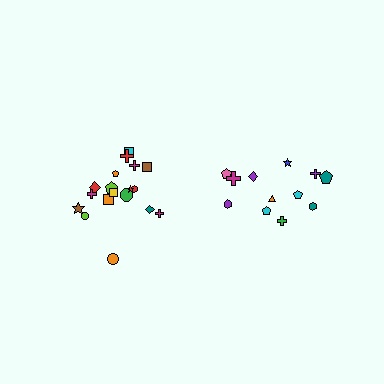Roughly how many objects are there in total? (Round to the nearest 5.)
Roughly 30 objects in total.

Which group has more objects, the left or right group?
The left group.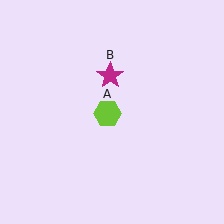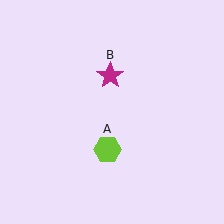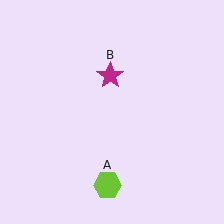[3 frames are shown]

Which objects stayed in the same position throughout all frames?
Magenta star (object B) remained stationary.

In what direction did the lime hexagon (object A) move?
The lime hexagon (object A) moved down.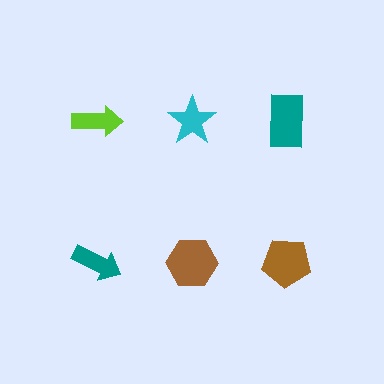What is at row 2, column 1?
A teal arrow.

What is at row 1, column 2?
A cyan star.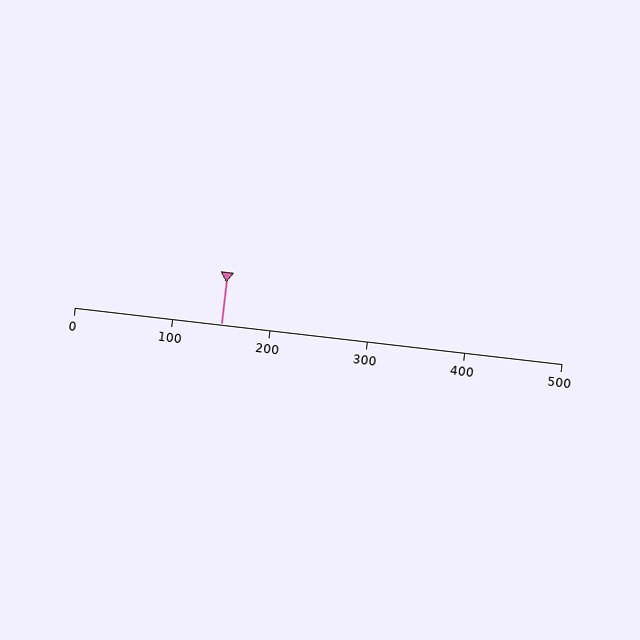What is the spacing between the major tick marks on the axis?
The major ticks are spaced 100 apart.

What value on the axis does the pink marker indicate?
The marker indicates approximately 150.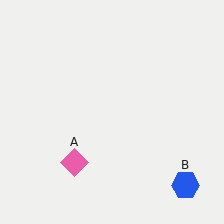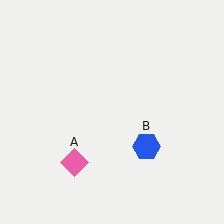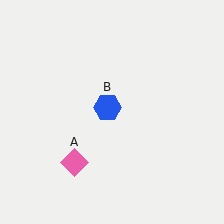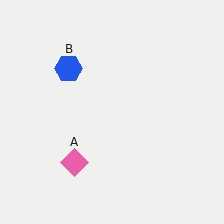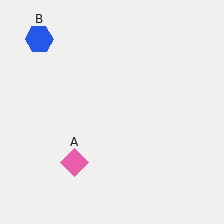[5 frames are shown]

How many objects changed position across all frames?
1 object changed position: blue hexagon (object B).